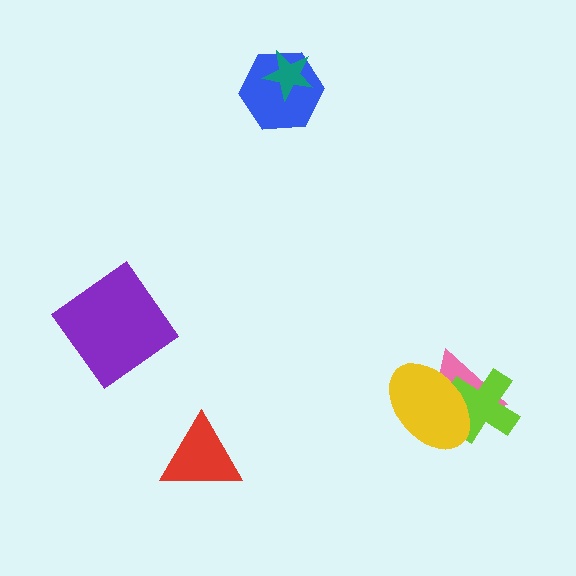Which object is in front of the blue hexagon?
The teal star is in front of the blue hexagon.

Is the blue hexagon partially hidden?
Yes, it is partially covered by another shape.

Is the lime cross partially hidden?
Yes, it is partially covered by another shape.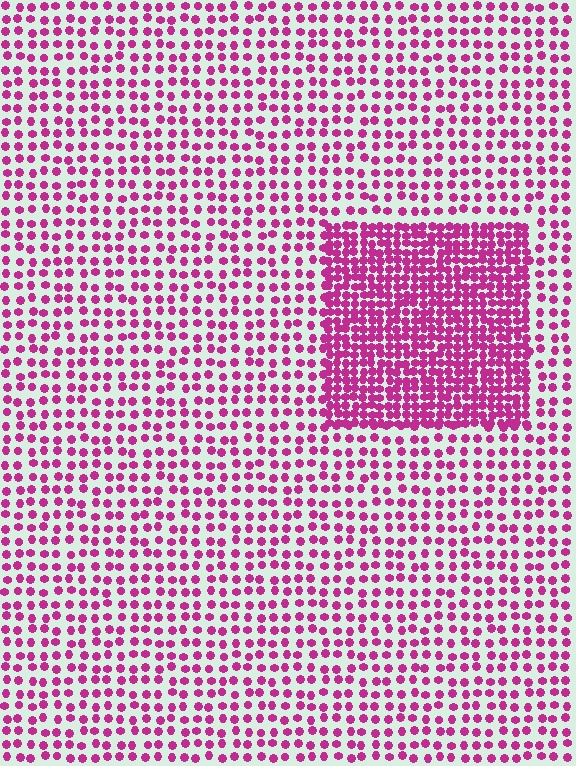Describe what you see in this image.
The image contains small magenta elements arranged at two different densities. A rectangle-shaped region is visible where the elements are more densely packed than the surrounding area.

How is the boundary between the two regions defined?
The boundary is defined by a change in element density (approximately 2.2x ratio). All elements are the same color, size, and shape.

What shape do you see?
I see a rectangle.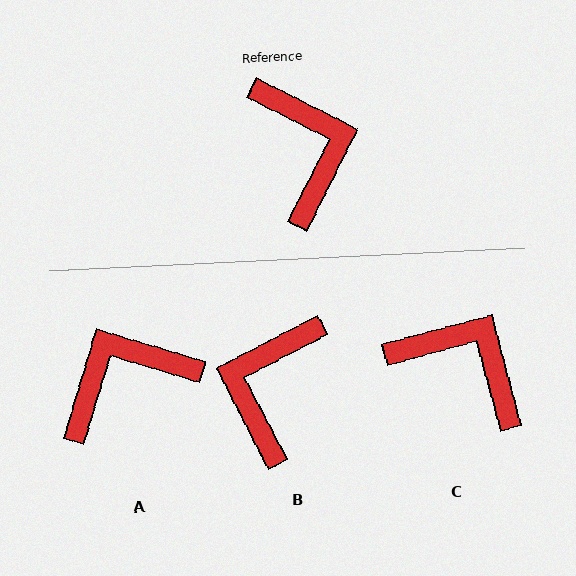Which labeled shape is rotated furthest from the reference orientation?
B, about 144 degrees away.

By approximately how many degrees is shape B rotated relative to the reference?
Approximately 144 degrees counter-clockwise.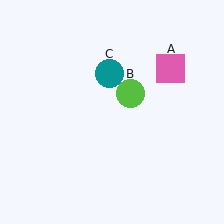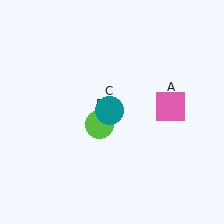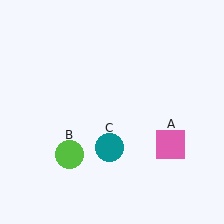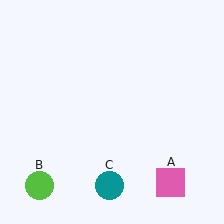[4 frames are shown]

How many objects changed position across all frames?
3 objects changed position: pink square (object A), lime circle (object B), teal circle (object C).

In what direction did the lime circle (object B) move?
The lime circle (object B) moved down and to the left.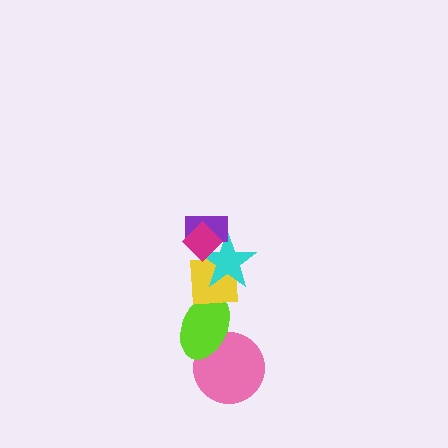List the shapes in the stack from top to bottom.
From top to bottom: the magenta diamond, the purple rectangle, the cyan star, the yellow square, the lime ellipse, the pink circle.